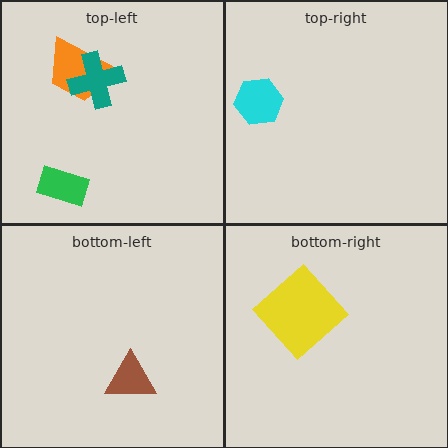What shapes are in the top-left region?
The green rectangle, the orange trapezoid, the teal cross.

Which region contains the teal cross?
The top-left region.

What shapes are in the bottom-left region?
The brown triangle.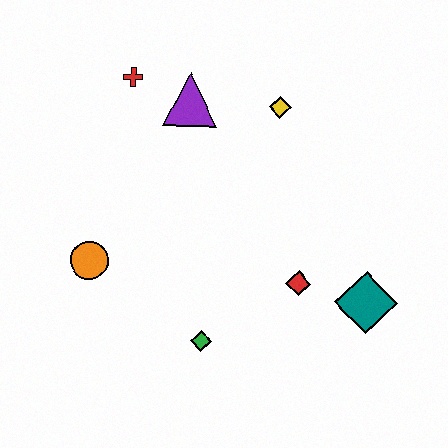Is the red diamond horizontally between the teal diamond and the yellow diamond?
Yes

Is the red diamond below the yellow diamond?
Yes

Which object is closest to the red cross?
The purple triangle is closest to the red cross.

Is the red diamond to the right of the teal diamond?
No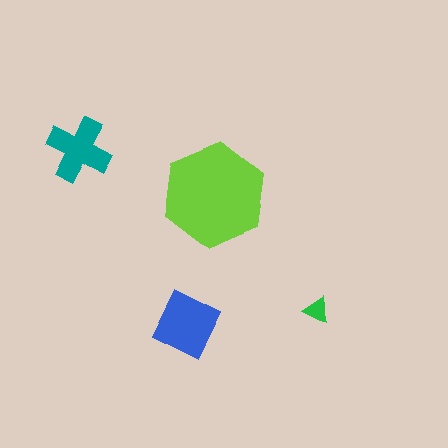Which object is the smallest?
The green triangle.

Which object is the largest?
The lime hexagon.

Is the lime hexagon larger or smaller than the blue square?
Larger.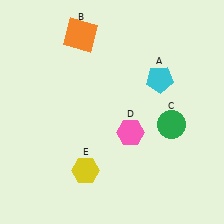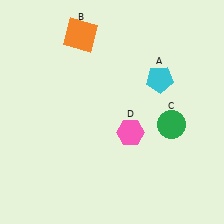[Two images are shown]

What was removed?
The yellow hexagon (E) was removed in Image 2.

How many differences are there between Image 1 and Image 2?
There is 1 difference between the two images.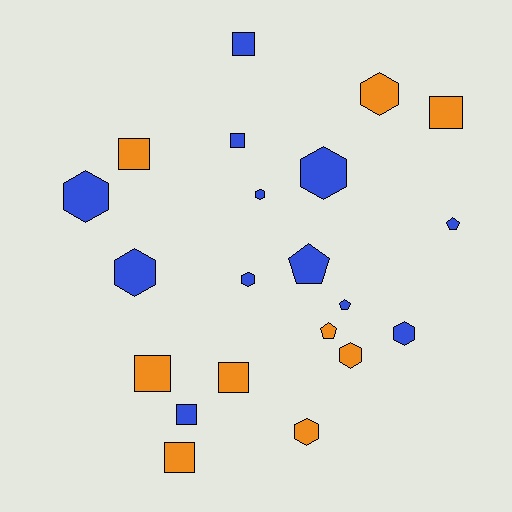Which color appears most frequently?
Blue, with 12 objects.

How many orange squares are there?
There are 5 orange squares.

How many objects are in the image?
There are 21 objects.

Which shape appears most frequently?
Hexagon, with 9 objects.